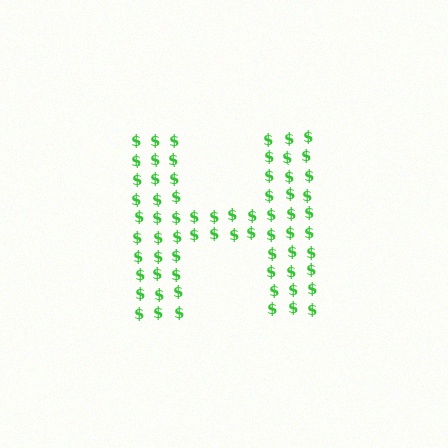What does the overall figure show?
The overall figure shows the letter H.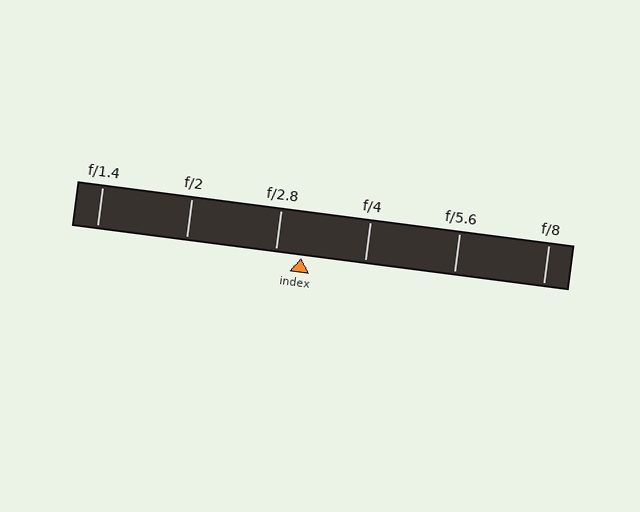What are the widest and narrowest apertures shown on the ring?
The widest aperture shown is f/1.4 and the narrowest is f/8.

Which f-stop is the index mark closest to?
The index mark is closest to f/2.8.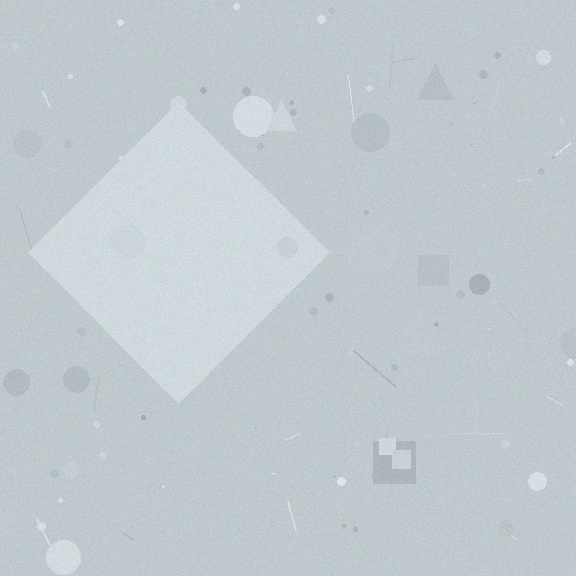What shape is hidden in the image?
A diamond is hidden in the image.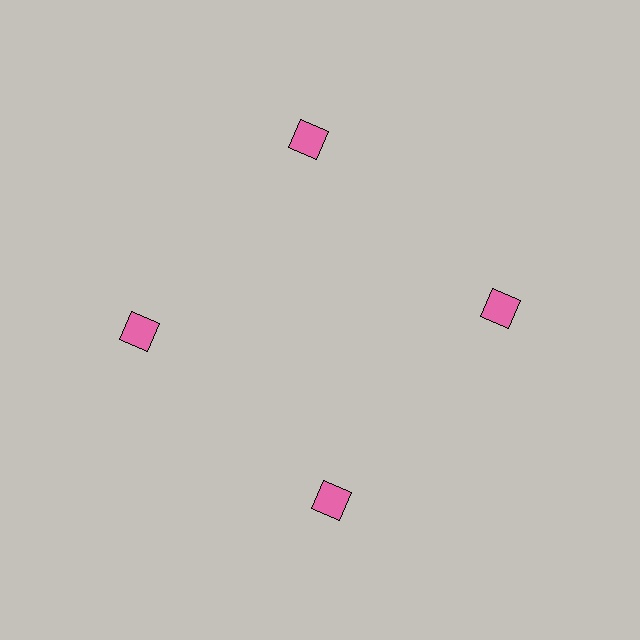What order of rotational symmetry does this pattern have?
This pattern has 4-fold rotational symmetry.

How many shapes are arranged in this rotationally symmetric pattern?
There are 4 shapes, arranged in 4 groups of 1.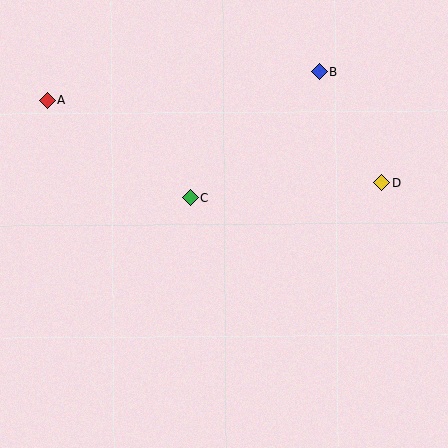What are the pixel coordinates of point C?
Point C is at (190, 198).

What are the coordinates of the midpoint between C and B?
The midpoint between C and B is at (255, 135).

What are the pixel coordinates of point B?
Point B is at (319, 72).